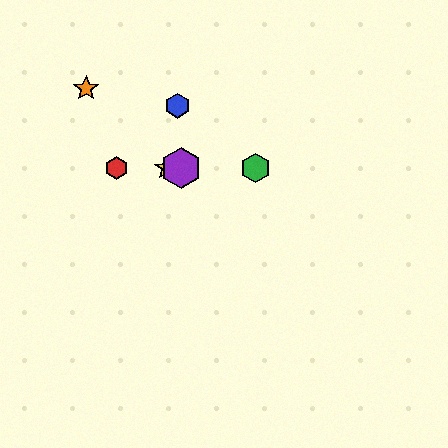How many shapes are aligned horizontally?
4 shapes (the red hexagon, the green hexagon, the yellow star, the purple hexagon) are aligned horizontally.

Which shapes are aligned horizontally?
The red hexagon, the green hexagon, the yellow star, the purple hexagon are aligned horizontally.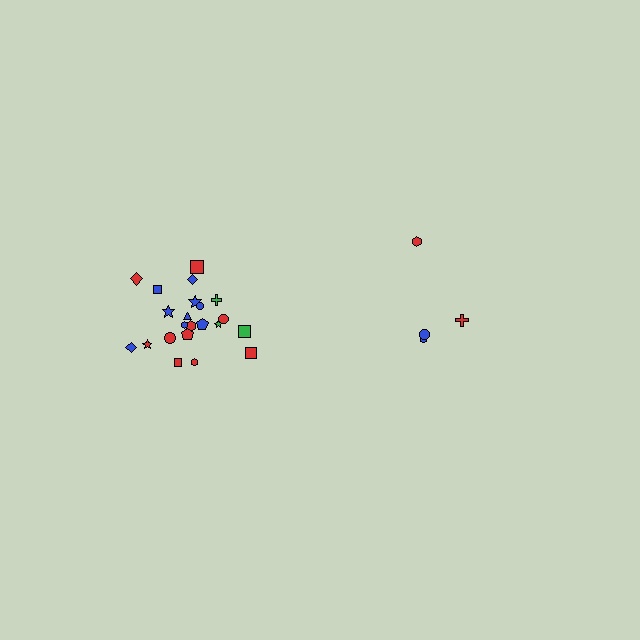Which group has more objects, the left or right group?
The left group.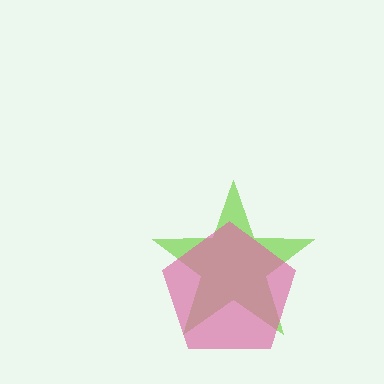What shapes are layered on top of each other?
The layered shapes are: a lime star, a pink pentagon.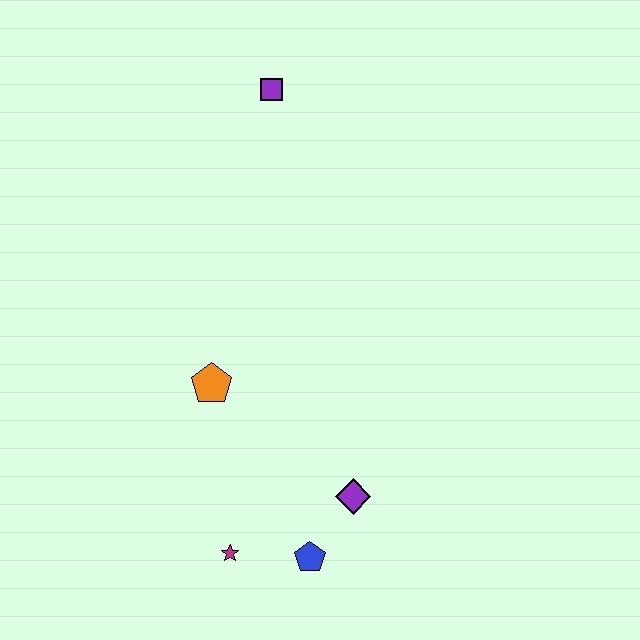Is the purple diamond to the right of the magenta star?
Yes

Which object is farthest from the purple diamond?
The purple square is farthest from the purple diamond.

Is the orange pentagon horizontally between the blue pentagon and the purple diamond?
No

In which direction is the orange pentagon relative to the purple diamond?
The orange pentagon is to the left of the purple diamond.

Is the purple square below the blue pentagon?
No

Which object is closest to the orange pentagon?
The magenta star is closest to the orange pentagon.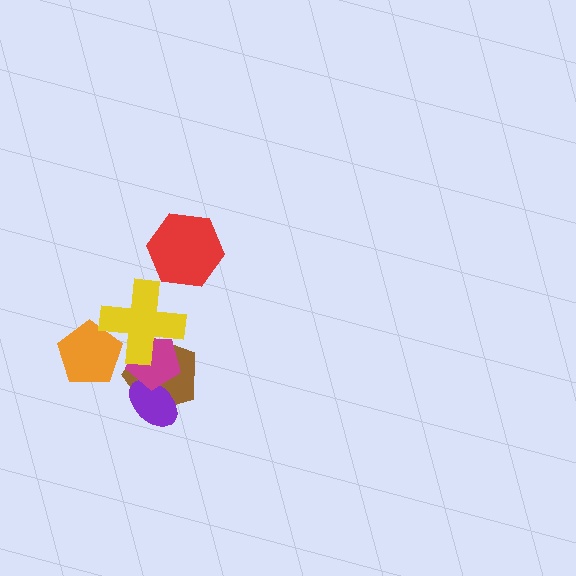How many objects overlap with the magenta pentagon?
3 objects overlap with the magenta pentagon.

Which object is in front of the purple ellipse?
The magenta pentagon is in front of the purple ellipse.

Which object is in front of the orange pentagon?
The yellow cross is in front of the orange pentagon.